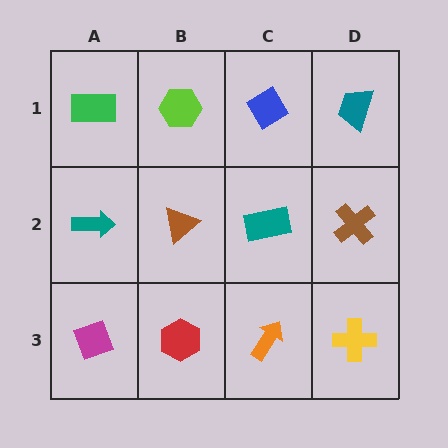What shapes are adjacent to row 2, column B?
A lime hexagon (row 1, column B), a red hexagon (row 3, column B), a teal arrow (row 2, column A), a teal rectangle (row 2, column C).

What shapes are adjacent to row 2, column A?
A green rectangle (row 1, column A), a magenta diamond (row 3, column A), a brown triangle (row 2, column B).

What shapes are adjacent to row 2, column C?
A blue diamond (row 1, column C), an orange arrow (row 3, column C), a brown triangle (row 2, column B), a brown cross (row 2, column D).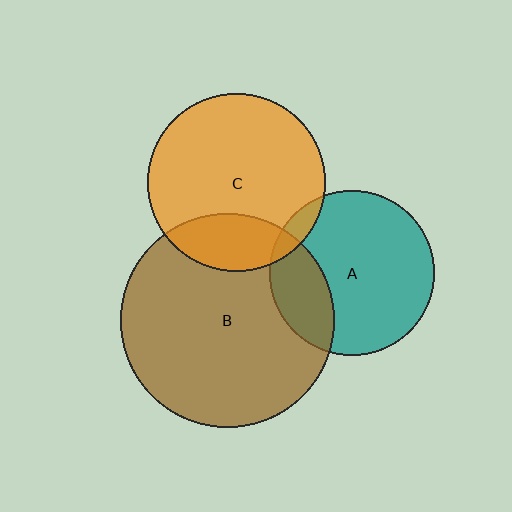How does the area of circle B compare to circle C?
Approximately 1.4 times.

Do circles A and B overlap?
Yes.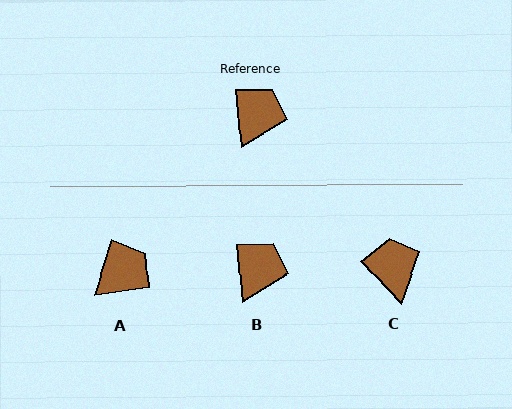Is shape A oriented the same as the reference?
No, it is off by about 22 degrees.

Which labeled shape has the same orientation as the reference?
B.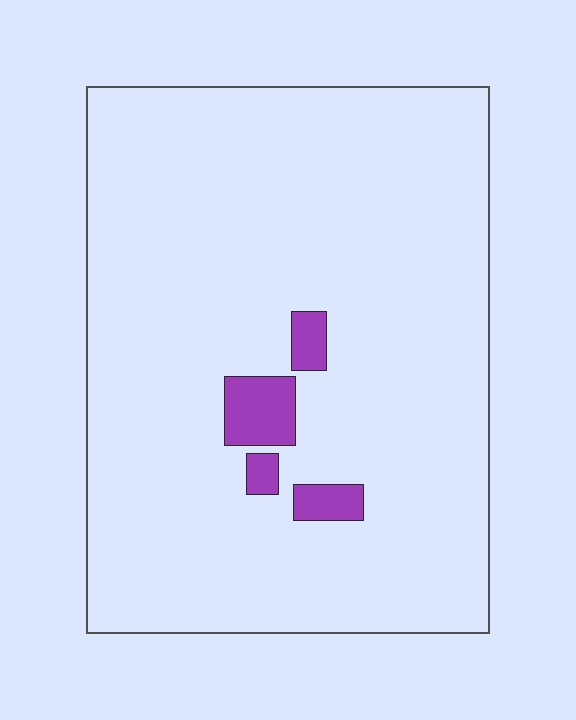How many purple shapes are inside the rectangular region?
4.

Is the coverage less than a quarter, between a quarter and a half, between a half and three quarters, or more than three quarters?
Less than a quarter.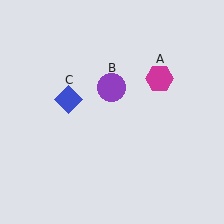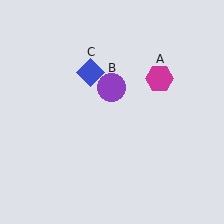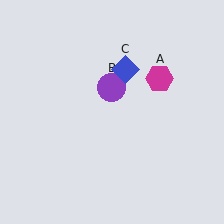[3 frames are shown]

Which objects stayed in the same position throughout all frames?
Magenta hexagon (object A) and purple circle (object B) remained stationary.